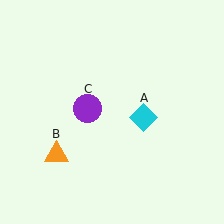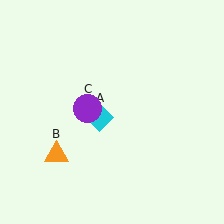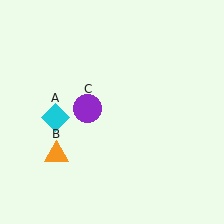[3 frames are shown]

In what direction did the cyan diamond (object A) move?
The cyan diamond (object A) moved left.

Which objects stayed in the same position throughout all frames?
Orange triangle (object B) and purple circle (object C) remained stationary.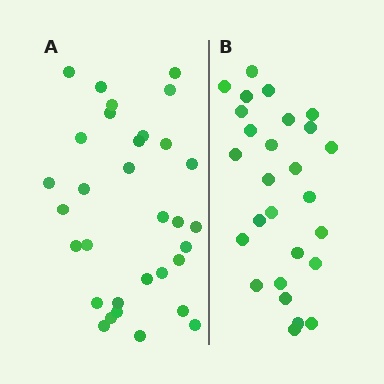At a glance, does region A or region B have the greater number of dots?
Region A (the left region) has more dots.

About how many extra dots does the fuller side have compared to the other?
Region A has about 5 more dots than region B.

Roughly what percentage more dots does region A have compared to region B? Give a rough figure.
About 20% more.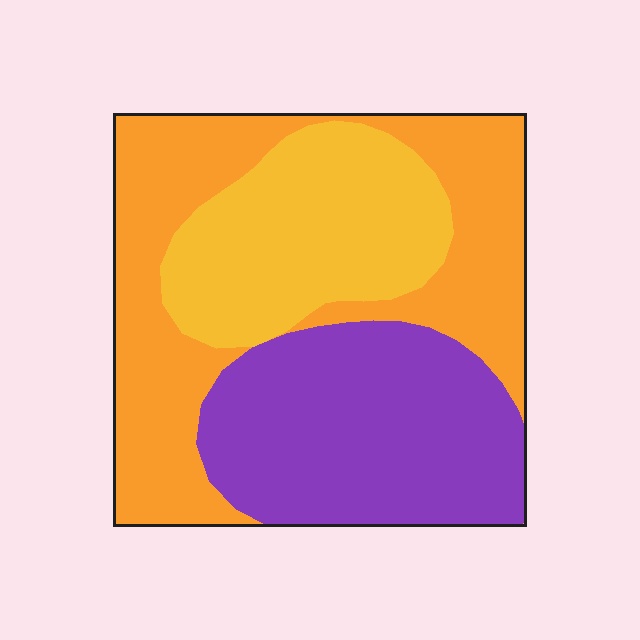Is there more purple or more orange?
Orange.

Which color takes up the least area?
Yellow, at roughly 25%.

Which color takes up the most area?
Orange, at roughly 40%.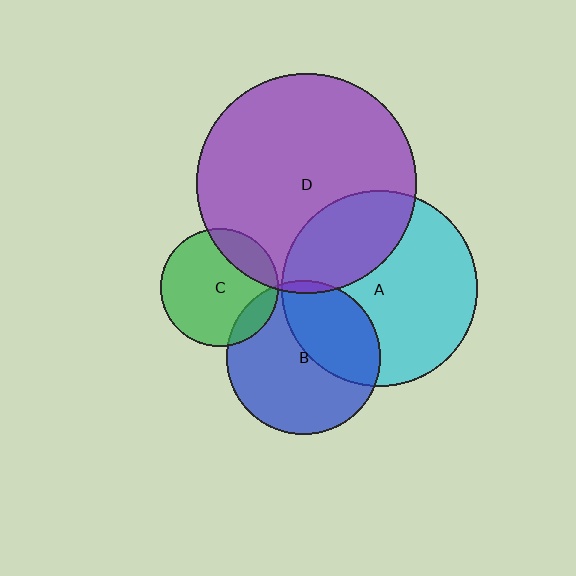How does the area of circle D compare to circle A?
Approximately 1.3 times.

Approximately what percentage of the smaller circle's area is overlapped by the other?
Approximately 20%.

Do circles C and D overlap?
Yes.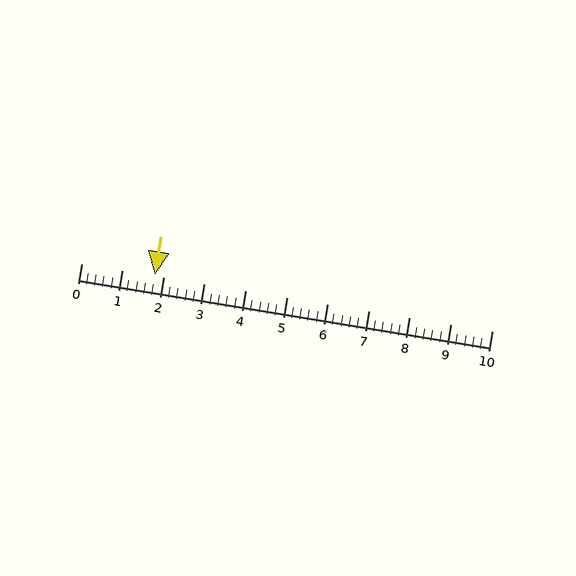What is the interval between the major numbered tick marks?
The major tick marks are spaced 1 units apart.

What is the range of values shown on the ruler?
The ruler shows values from 0 to 10.